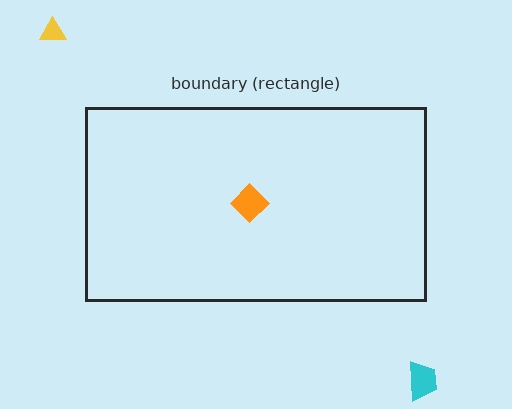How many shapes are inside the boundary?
1 inside, 2 outside.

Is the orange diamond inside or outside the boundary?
Inside.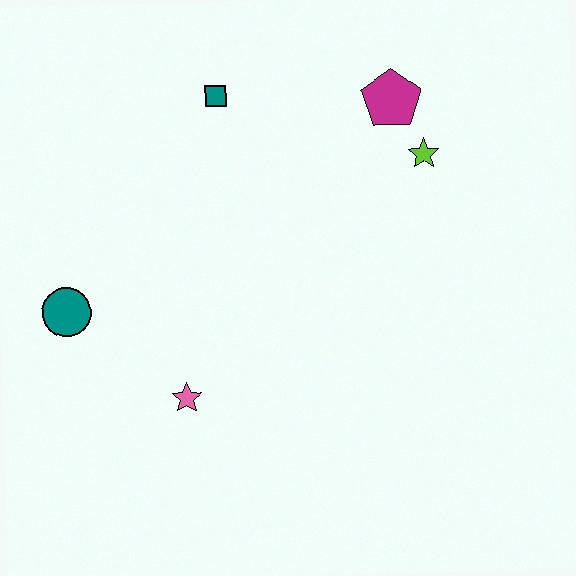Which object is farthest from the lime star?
The teal circle is farthest from the lime star.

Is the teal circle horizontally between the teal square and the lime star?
No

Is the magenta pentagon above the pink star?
Yes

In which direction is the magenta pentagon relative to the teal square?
The magenta pentagon is to the right of the teal square.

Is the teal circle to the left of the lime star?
Yes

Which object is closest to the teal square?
The magenta pentagon is closest to the teal square.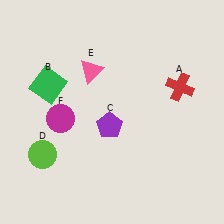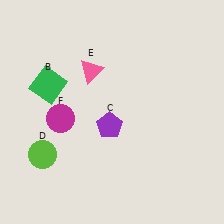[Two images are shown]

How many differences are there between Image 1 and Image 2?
There is 1 difference between the two images.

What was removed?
The red cross (A) was removed in Image 2.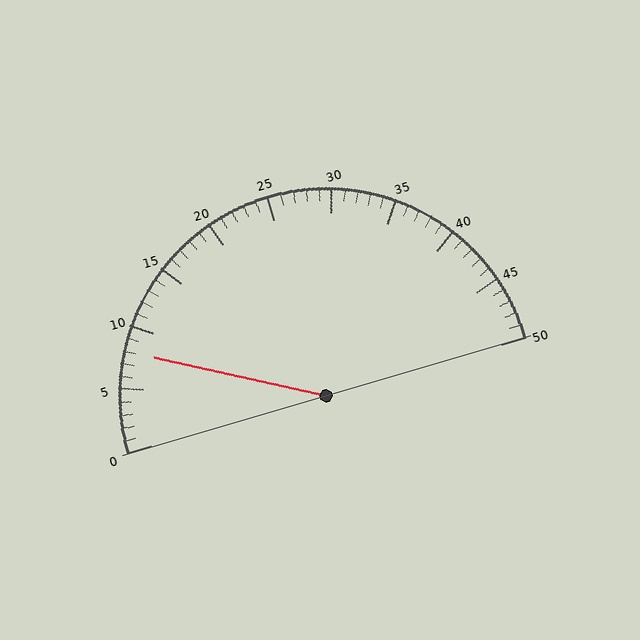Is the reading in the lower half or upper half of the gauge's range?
The reading is in the lower half of the range (0 to 50).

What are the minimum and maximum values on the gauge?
The gauge ranges from 0 to 50.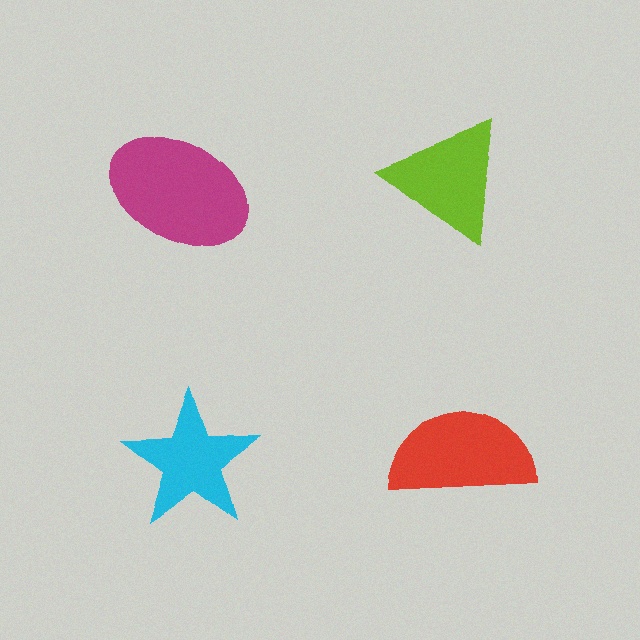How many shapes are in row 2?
2 shapes.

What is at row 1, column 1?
A magenta ellipse.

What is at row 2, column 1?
A cyan star.